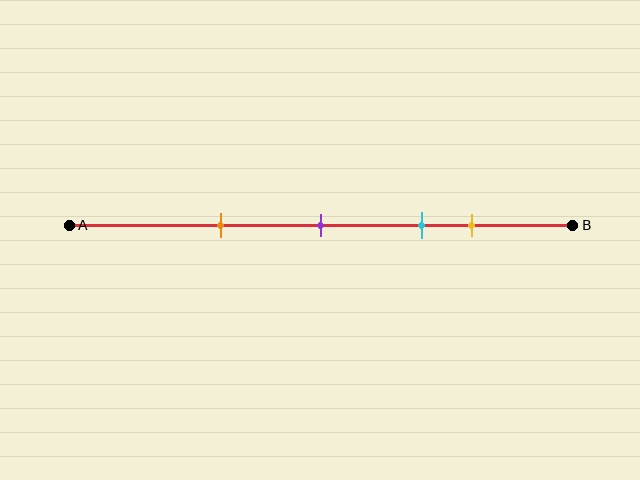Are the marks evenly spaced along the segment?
No, the marks are not evenly spaced.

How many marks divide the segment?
There are 4 marks dividing the segment.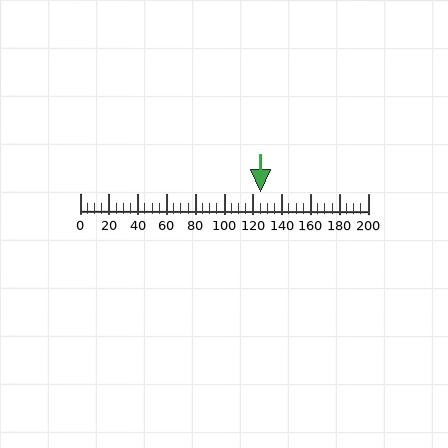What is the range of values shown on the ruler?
The ruler shows values from 0 to 200.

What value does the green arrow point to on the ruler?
The green arrow points to approximately 125.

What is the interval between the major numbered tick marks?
The major tick marks are spaced 20 units apart.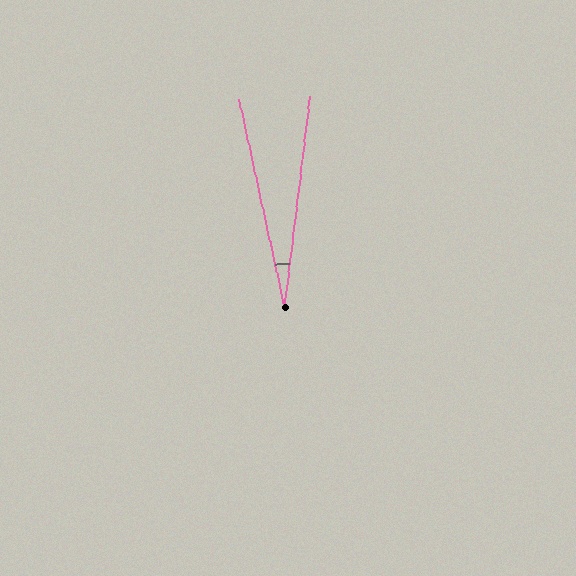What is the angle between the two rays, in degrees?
Approximately 19 degrees.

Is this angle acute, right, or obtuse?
It is acute.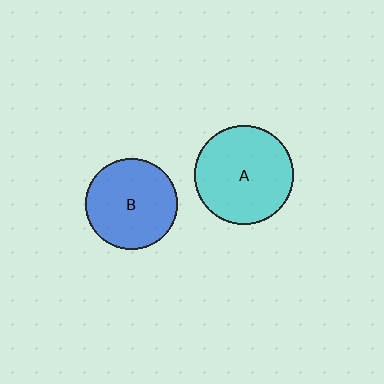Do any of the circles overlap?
No, none of the circles overlap.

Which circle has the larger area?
Circle A (cyan).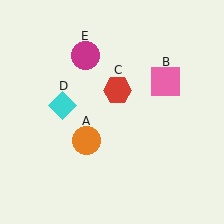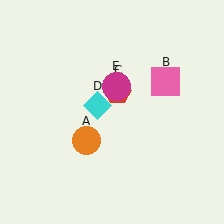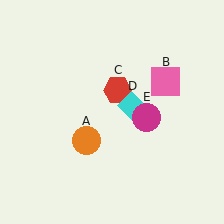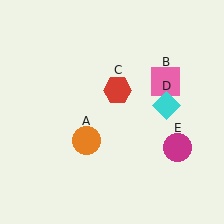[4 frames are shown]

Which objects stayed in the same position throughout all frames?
Orange circle (object A) and pink square (object B) and red hexagon (object C) remained stationary.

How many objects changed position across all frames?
2 objects changed position: cyan diamond (object D), magenta circle (object E).